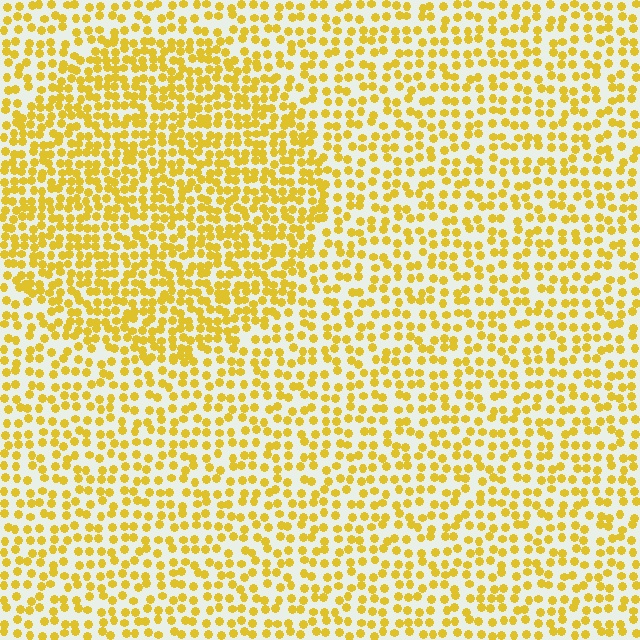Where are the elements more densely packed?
The elements are more densely packed inside the circle boundary.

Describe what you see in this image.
The image contains small yellow elements arranged at two different densities. A circle-shaped region is visible where the elements are more densely packed than the surrounding area.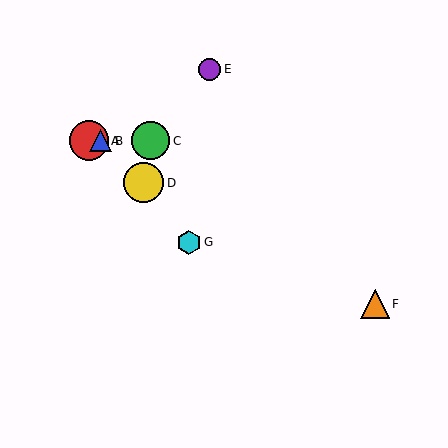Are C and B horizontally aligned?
Yes, both are at y≈141.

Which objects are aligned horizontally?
Objects A, B, C are aligned horizontally.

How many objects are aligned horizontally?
3 objects (A, B, C) are aligned horizontally.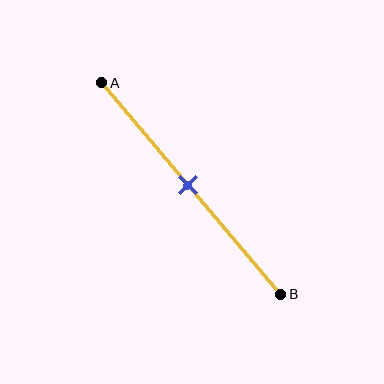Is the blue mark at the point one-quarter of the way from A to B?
No, the mark is at about 50% from A, not at the 25% one-quarter point.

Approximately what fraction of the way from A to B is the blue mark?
The blue mark is approximately 50% of the way from A to B.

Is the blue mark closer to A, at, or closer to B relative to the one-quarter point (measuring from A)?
The blue mark is closer to point B than the one-quarter point of segment AB.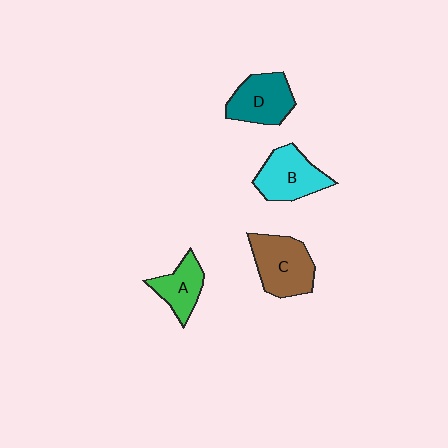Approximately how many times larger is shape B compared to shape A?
Approximately 1.4 times.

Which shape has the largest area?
Shape C (brown).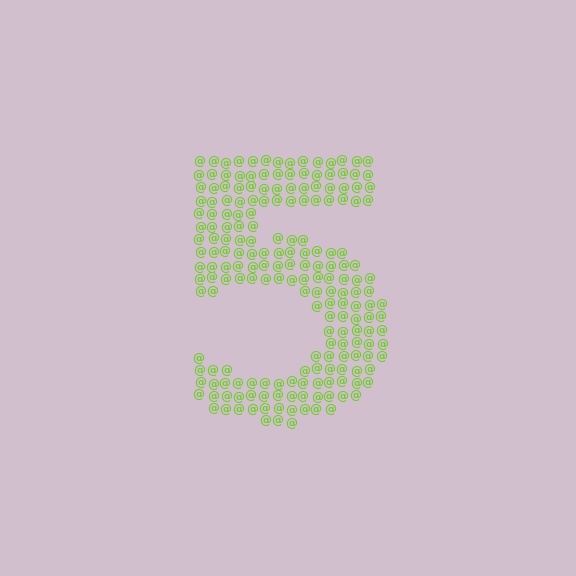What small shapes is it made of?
It is made of small at signs.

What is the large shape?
The large shape is the digit 5.